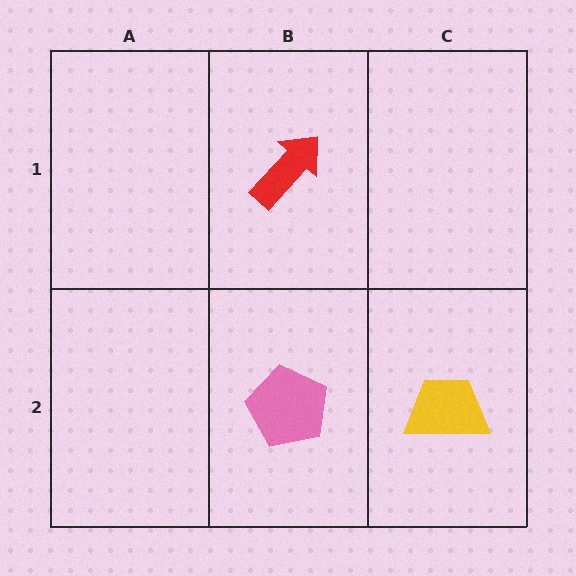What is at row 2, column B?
A pink pentagon.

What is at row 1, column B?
A red arrow.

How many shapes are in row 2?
2 shapes.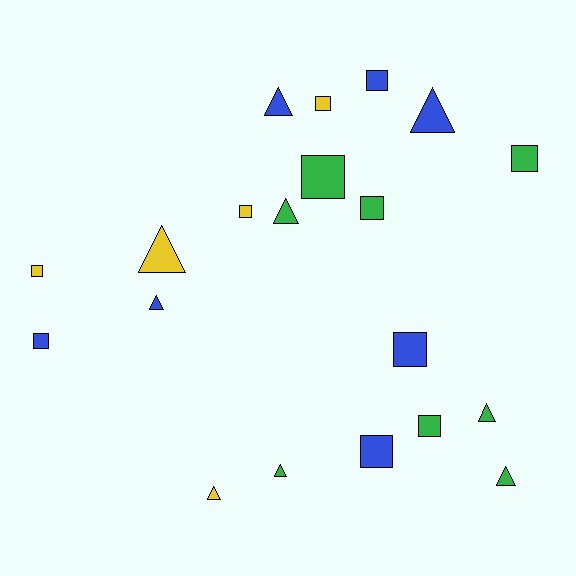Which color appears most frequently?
Green, with 8 objects.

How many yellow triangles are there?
There are 2 yellow triangles.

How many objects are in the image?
There are 20 objects.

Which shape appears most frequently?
Square, with 11 objects.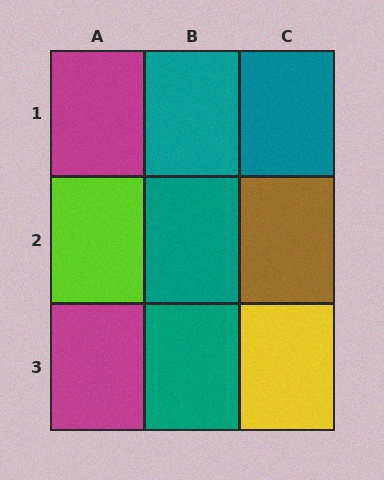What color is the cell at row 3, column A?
Magenta.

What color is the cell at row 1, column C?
Teal.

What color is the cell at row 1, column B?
Teal.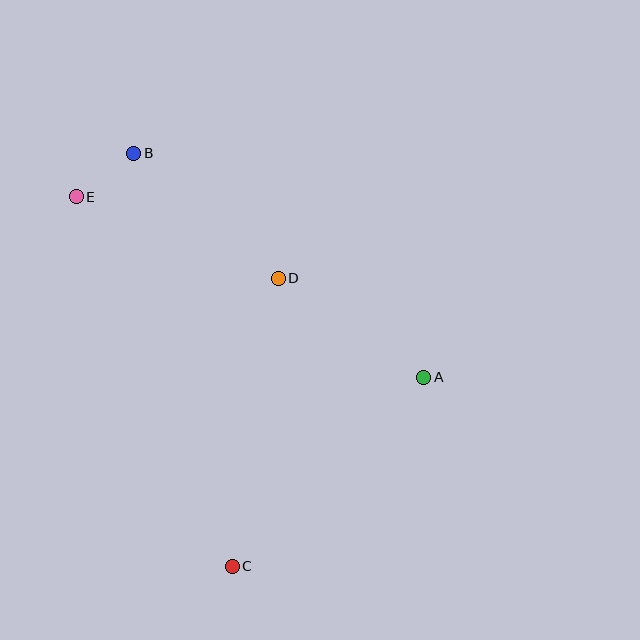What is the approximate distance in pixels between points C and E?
The distance between C and E is approximately 401 pixels.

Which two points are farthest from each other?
Points B and C are farthest from each other.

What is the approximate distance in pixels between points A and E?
The distance between A and E is approximately 392 pixels.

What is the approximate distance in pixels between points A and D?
The distance between A and D is approximately 176 pixels.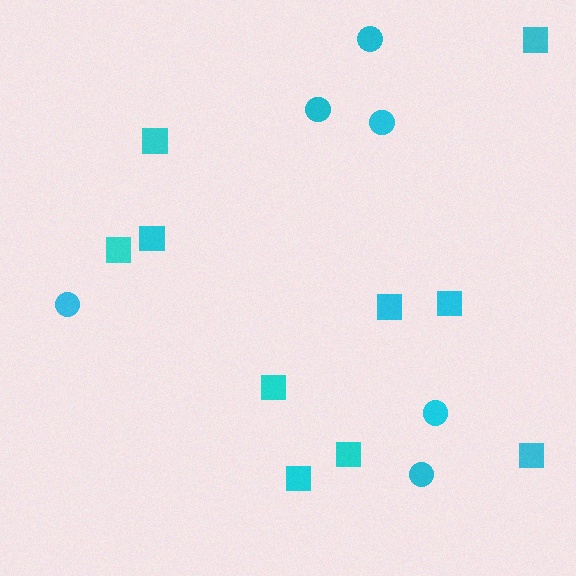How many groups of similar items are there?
There are 2 groups: one group of circles (6) and one group of squares (10).